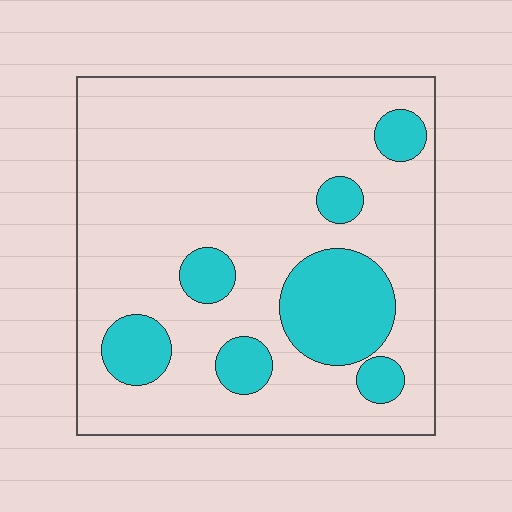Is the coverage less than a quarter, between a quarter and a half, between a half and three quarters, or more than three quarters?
Less than a quarter.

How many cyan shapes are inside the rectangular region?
7.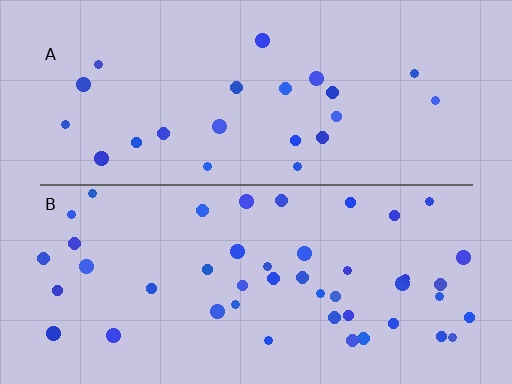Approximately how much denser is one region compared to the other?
Approximately 2.0× — region B over region A.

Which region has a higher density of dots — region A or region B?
B (the bottom).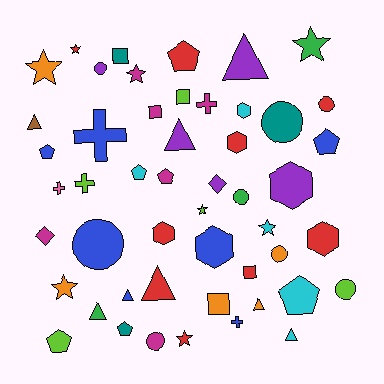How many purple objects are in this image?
There are 5 purple objects.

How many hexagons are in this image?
There are 6 hexagons.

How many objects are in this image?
There are 50 objects.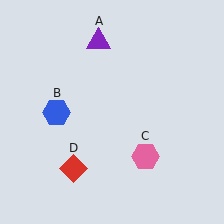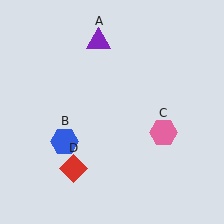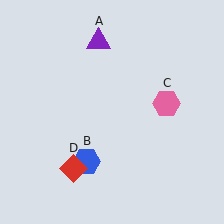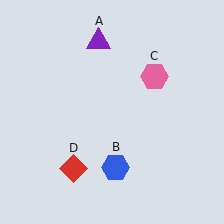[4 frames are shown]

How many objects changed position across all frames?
2 objects changed position: blue hexagon (object B), pink hexagon (object C).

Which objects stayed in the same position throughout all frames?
Purple triangle (object A) and red diamond (object D) remained stationary.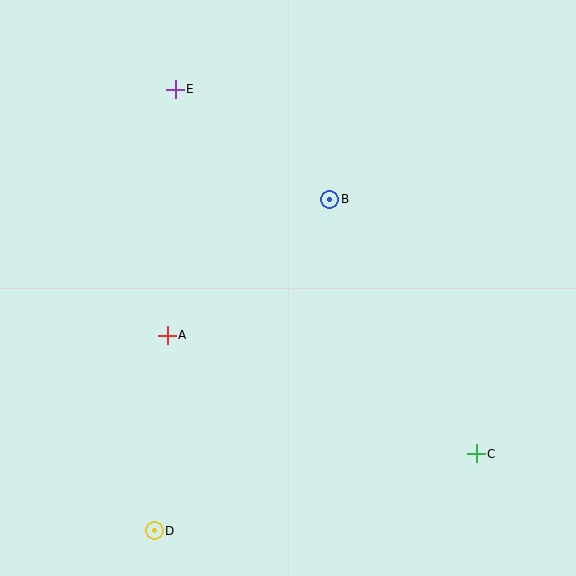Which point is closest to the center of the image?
Point B at (330, 199) is closest to the center.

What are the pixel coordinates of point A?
Point A is at (167, 335).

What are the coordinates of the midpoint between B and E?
The midpoint between B and E is at (252, 144).